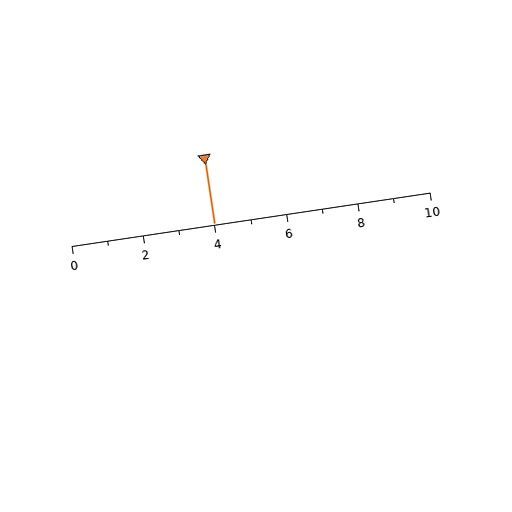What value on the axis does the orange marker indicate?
The marker indicates approximately 4.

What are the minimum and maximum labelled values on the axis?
The axis runs from 0 to 10.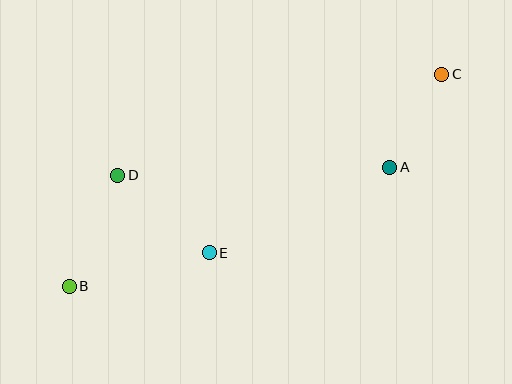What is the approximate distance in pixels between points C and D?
The distance between C and D is approximately 339 pixels.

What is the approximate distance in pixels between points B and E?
The distance between B and E is approximately 144 pixels.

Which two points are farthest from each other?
Points B and C are farthest from each other.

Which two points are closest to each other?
Points A and C are closest to each other.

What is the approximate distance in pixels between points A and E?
The distance between A and E is approximately 199 pixels.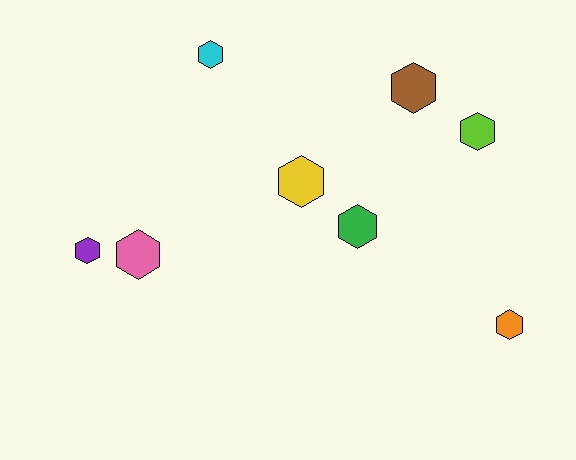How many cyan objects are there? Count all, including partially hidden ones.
There is 1 cyan object.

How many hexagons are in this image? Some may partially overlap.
There are 8 hexagons.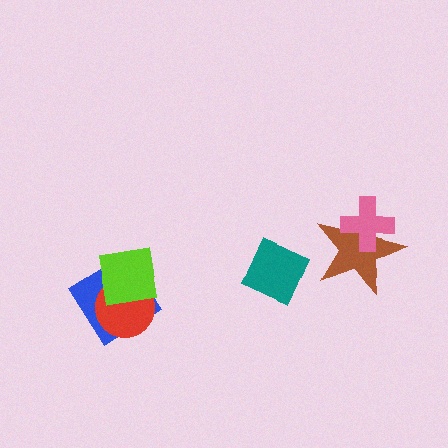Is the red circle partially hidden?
Yes, it is partially covered by another shape.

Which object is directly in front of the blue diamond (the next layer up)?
The red circle is directly in front of the blue diamond.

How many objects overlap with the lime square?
2 objects overlap with the lime square.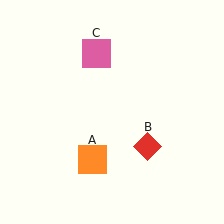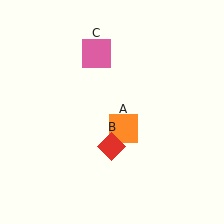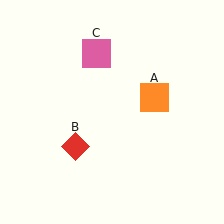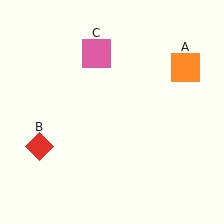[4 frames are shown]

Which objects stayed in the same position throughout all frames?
Pink square (object C) remained stationary.